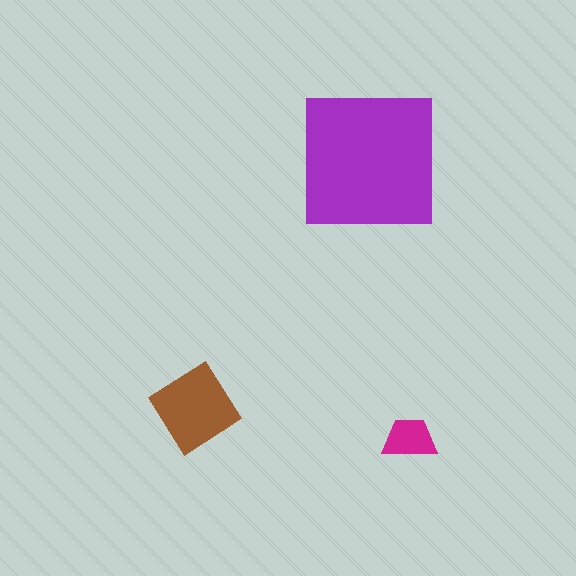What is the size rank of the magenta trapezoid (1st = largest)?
3rd.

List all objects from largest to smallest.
The purple square, the brown diamond, the magenta trapezoid.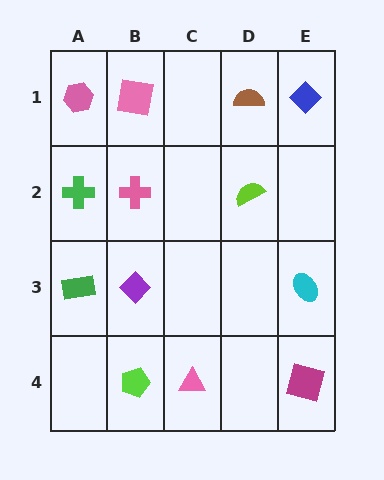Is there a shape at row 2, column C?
No, that cell is empty.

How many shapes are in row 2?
3 shapes.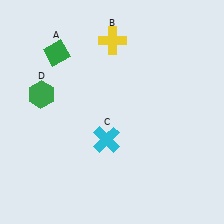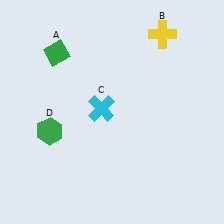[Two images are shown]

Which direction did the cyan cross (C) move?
The cyan cross (C) moved up.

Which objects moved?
The objects that moved are: the yellow cross (B), the cyan cross (C), the green hexagon (D).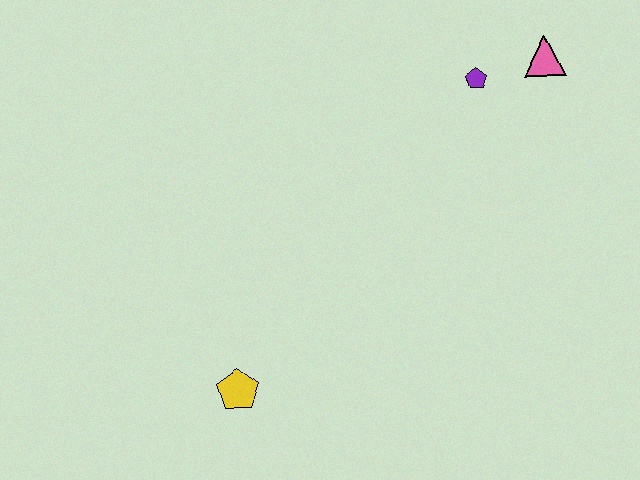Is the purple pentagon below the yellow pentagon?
No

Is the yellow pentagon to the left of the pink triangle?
Yes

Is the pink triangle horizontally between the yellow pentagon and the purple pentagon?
No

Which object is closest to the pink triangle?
The purple pentagon is closest to the pink triangle.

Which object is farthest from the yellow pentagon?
The pink triangle is farthest from the yellow pentagon.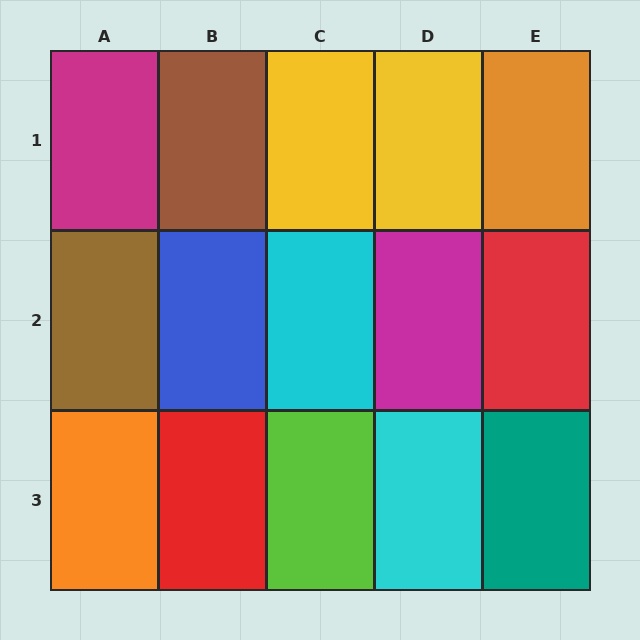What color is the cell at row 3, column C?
Lime.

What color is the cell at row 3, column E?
Teal.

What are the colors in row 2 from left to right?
Brown, blue, cyan, magenta, red.